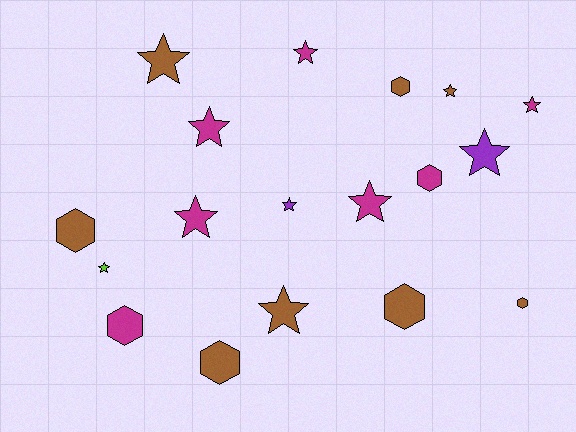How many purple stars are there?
There are 2 purple stars.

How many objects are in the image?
There are 18 objects.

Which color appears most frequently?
Brown, with 8 objects.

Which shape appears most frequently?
Star, with 11 objects.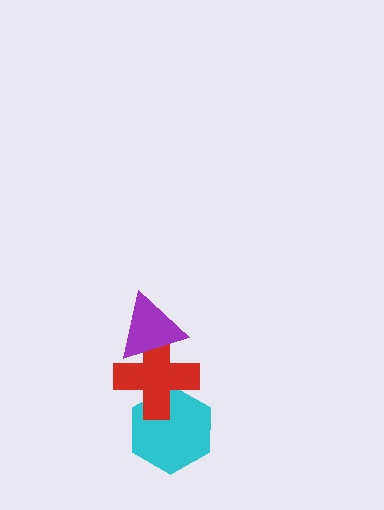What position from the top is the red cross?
The red cross is 2nd from the top.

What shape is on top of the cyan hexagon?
The red cross is on top of the cyan hexagon.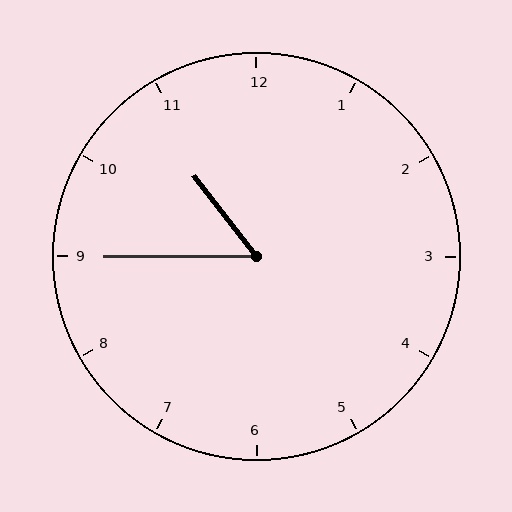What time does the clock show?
10:45.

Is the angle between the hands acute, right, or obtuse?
It is acute.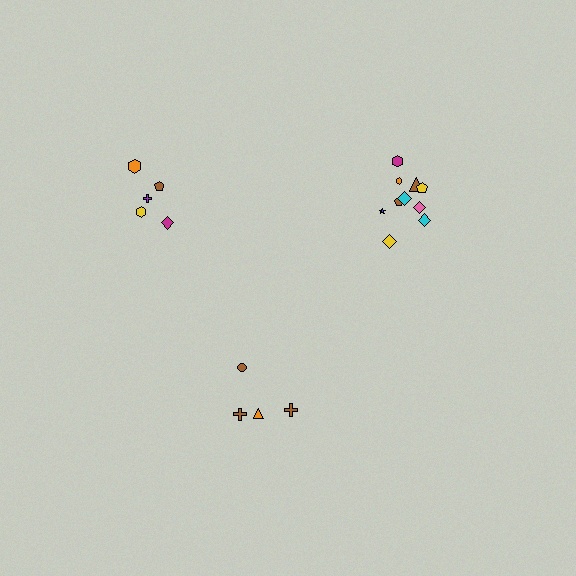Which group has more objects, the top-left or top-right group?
The top-right group.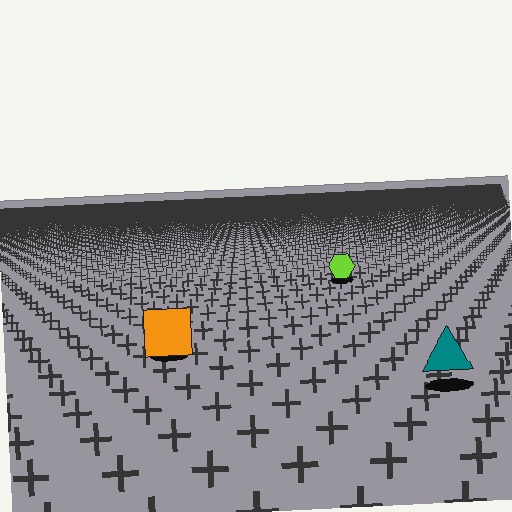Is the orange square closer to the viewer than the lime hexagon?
Yes. The orange square is closer — you can tell from the texture gradient: the ground texture is coarser near it.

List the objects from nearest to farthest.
From nearest to farthest: the teal triangle, the orange square, the lime hexagon.